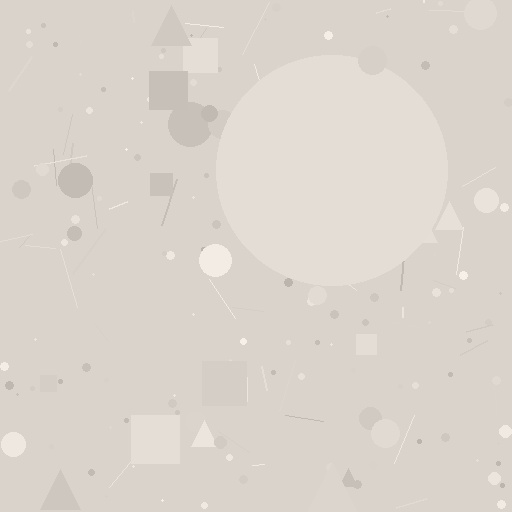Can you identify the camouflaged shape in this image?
The camouflaged shape is a circle.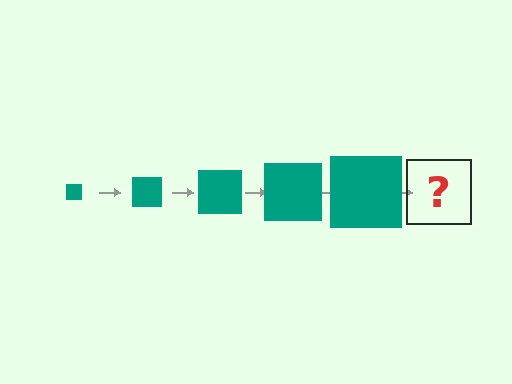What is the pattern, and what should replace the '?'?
The pattern is that the square gets progressively larger each step. The '?' should be a teal square, larger than the previous one.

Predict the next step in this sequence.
The next step is a teal square, larger than the previous one.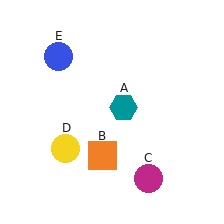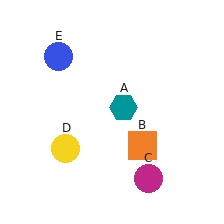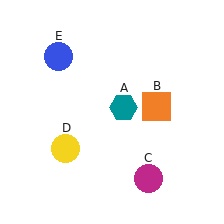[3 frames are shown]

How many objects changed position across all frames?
1 object changed position: orange square (object B).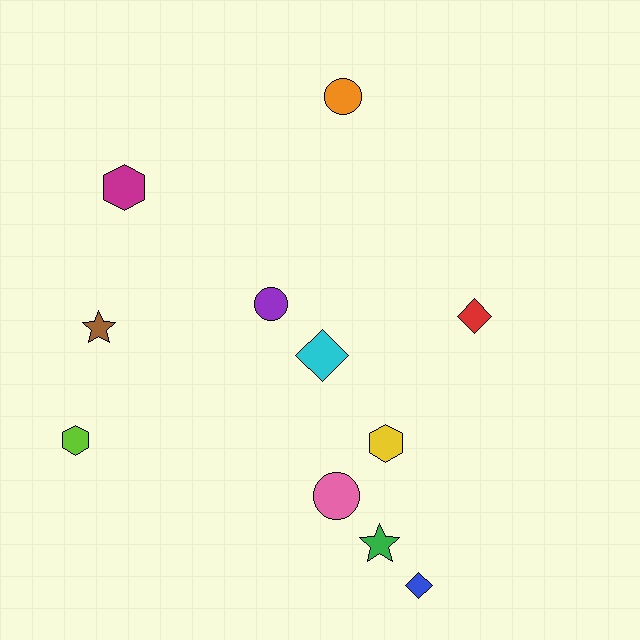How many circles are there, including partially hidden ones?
There are 3 circles.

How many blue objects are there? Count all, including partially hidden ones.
There is 1 blue object.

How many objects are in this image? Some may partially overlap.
There are 11 objects.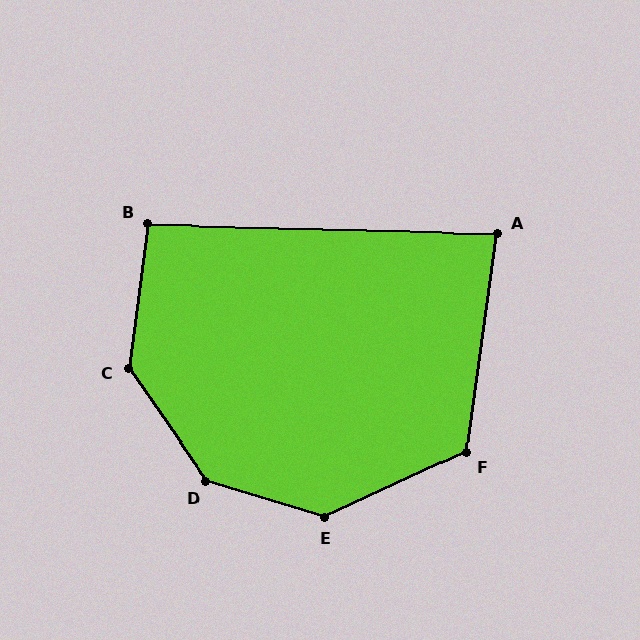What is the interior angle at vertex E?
Approximately 138 degrees (obtuse).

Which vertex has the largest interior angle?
D, at approximately 141 degrees.